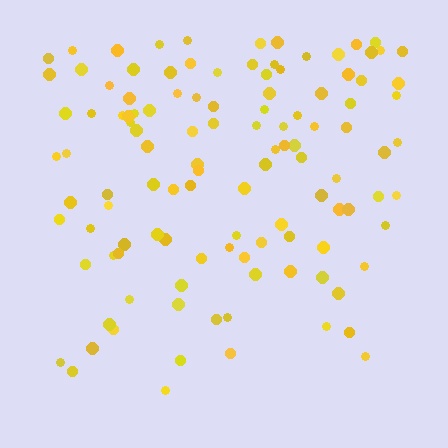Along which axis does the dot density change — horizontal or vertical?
Vertical.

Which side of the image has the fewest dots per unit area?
The bottom.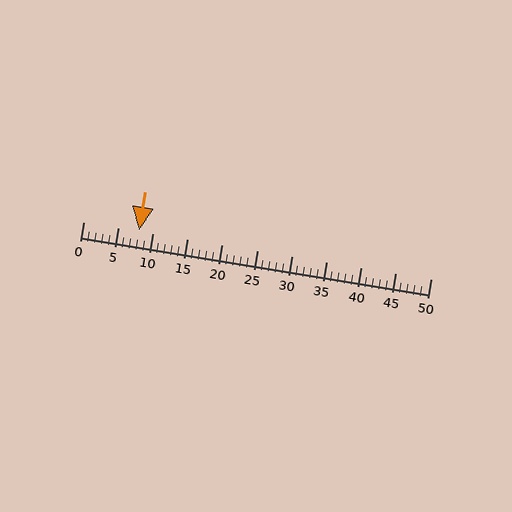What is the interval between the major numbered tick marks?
The major tick marks are spaced 5 units apart.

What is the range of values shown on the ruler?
The ruler shows values from 0 to 50.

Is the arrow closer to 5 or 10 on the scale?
The arrow is closer to 10.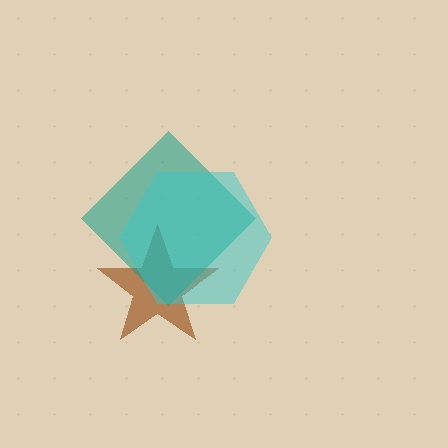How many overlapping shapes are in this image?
There are 3 overlapping shapes in the image.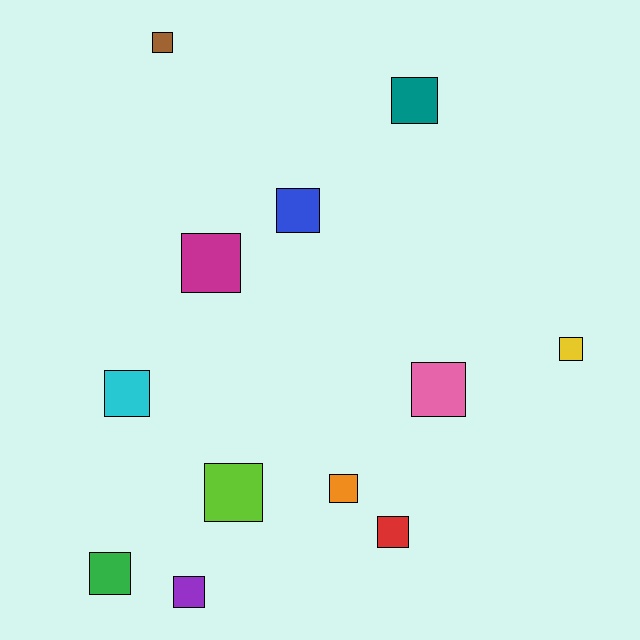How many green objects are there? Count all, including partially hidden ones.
There is 1 green object.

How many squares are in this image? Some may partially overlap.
There are 12 squares.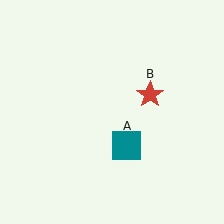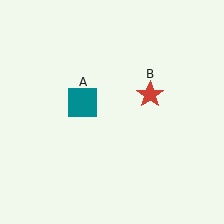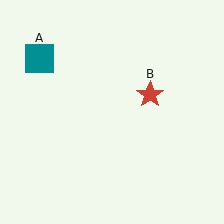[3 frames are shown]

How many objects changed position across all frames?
1 object changed position: teal square (object A).